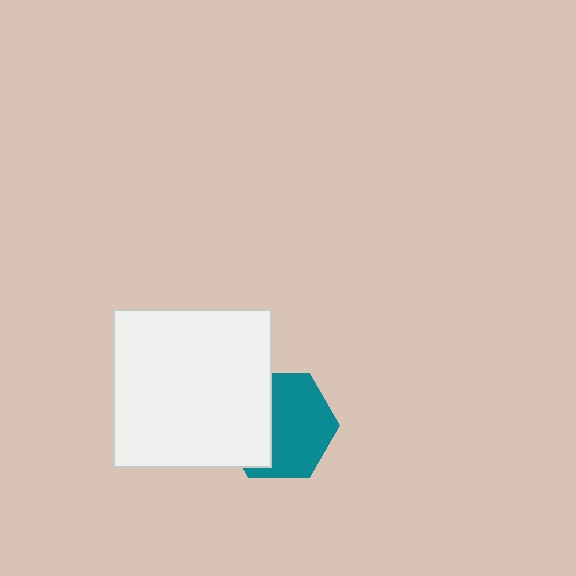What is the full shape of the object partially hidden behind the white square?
The partially hidden object is a teal hexagon.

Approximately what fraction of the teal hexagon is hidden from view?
Roughly 39% of the teal hexagon is hidden behind the white square.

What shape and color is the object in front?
The object in front is a white square.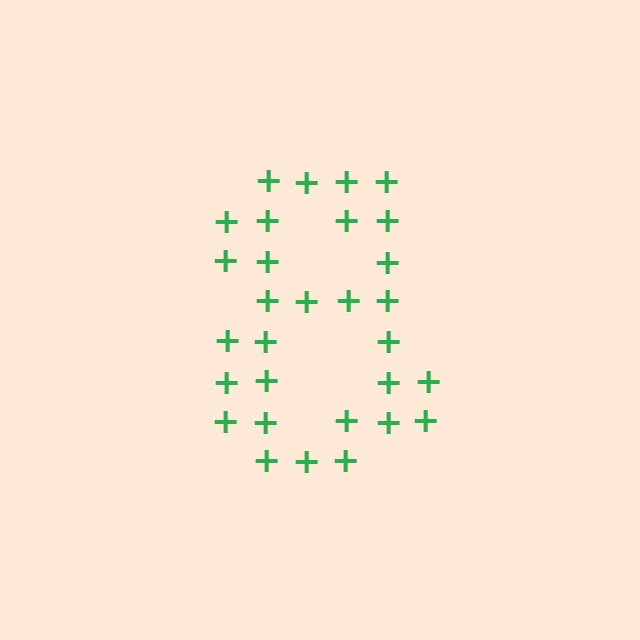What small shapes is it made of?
It is made of small plus signs.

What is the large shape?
The large shape is the digit 8.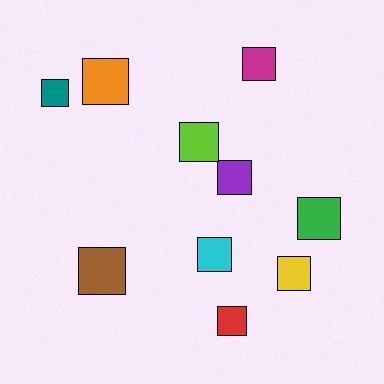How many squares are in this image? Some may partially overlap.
There are 10 squares.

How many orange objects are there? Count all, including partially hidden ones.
There is 1 orange object.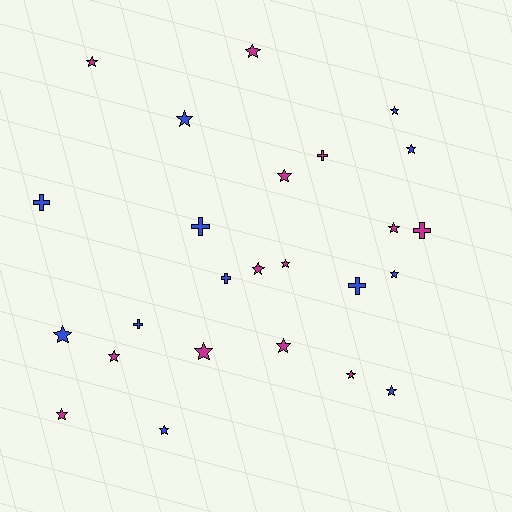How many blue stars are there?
There are 7 blue stars.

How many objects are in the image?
There are 25 objects.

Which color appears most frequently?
Magenta, with 13 objects.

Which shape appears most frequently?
Star, with 18 objects.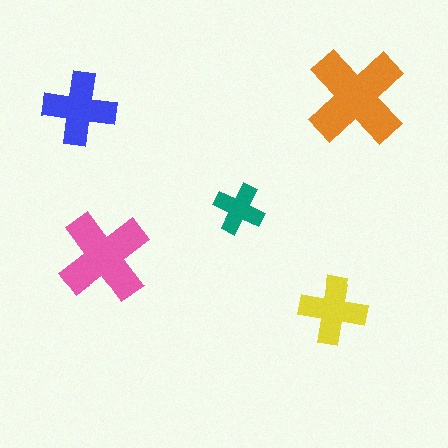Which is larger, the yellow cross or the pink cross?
The pink one.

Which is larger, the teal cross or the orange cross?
The orange one.